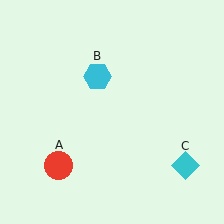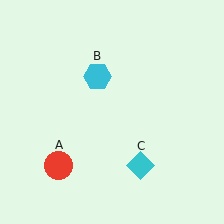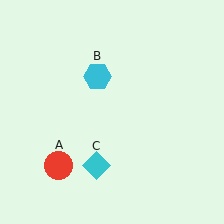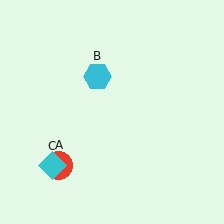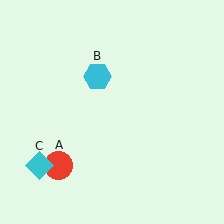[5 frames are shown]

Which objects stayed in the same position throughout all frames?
Red circle (object A) and cyan hexagon (object B) remained stationary.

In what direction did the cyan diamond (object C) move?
The cyan diamond (object C) moved left.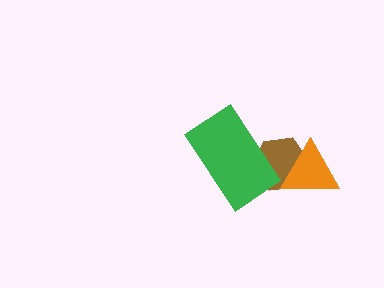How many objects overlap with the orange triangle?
1 object overlaps with the orange triangle.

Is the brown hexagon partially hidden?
Yes, it is partially covered by another shape.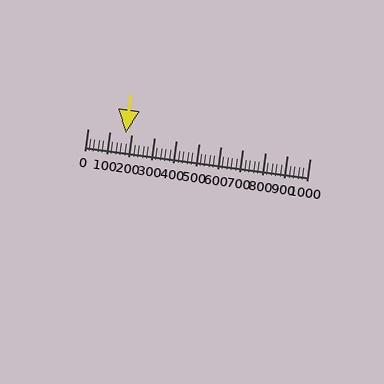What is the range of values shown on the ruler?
The ruler shows values from 0 to 1000.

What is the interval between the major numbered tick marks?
The major tick marks are spaced 100 units apart.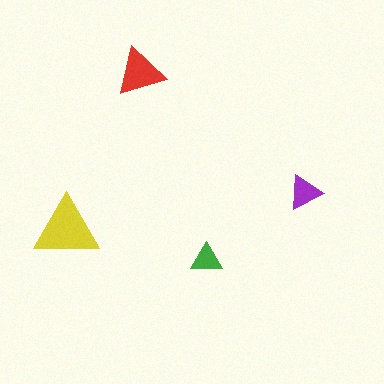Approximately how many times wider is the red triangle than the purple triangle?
About 1.5 times wider.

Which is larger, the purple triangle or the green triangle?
The purple one.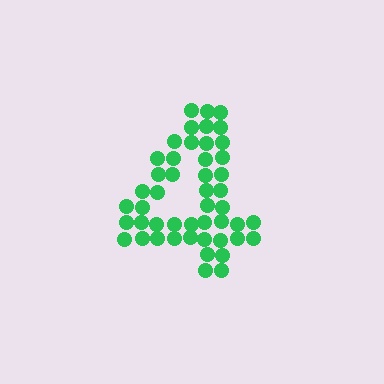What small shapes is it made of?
It is made of small circles.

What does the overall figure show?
The overall figure shows the digit 4.